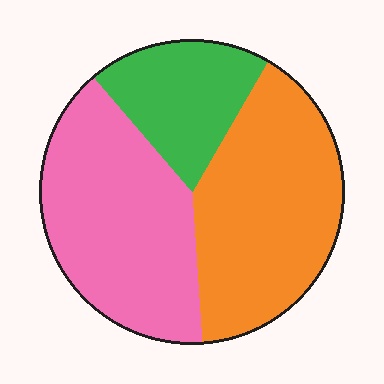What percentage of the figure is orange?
Orange covers 40% of the figure.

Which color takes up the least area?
Green, at roughly 20%.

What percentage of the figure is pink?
Pink takes up about two fifths (2/5) of the figure.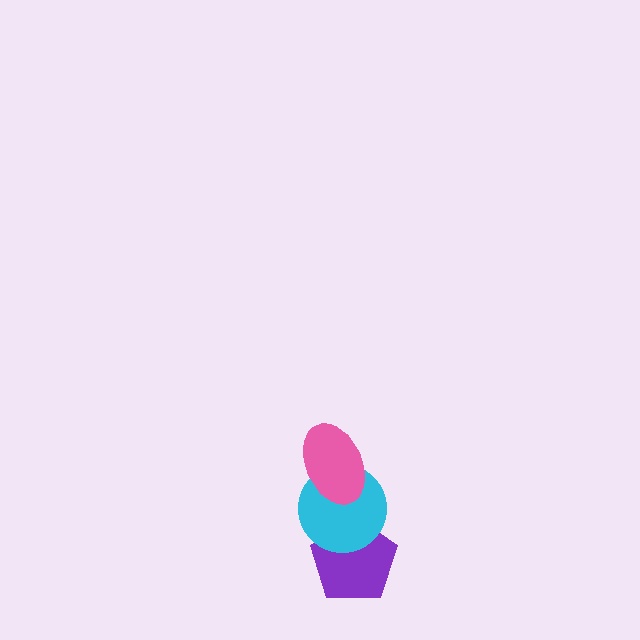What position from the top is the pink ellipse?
The pink ellipse is 1st from the top.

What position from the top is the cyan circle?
The cyan circle is 2nd from the top.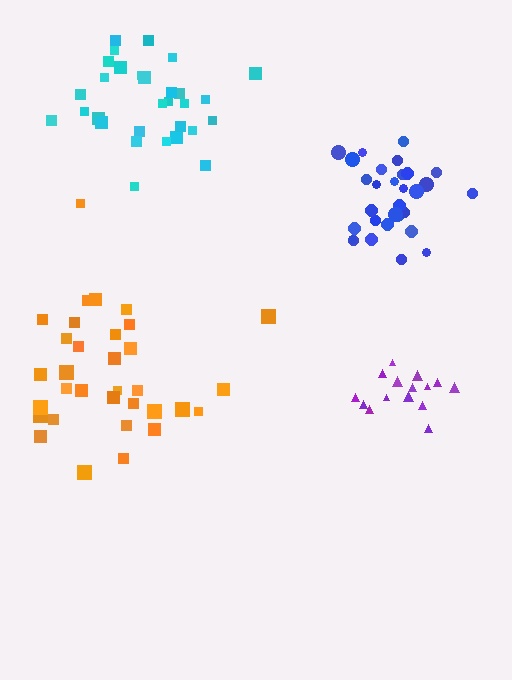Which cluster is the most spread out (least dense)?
Orange.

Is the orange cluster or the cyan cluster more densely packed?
Cyan.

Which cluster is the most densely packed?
Blue.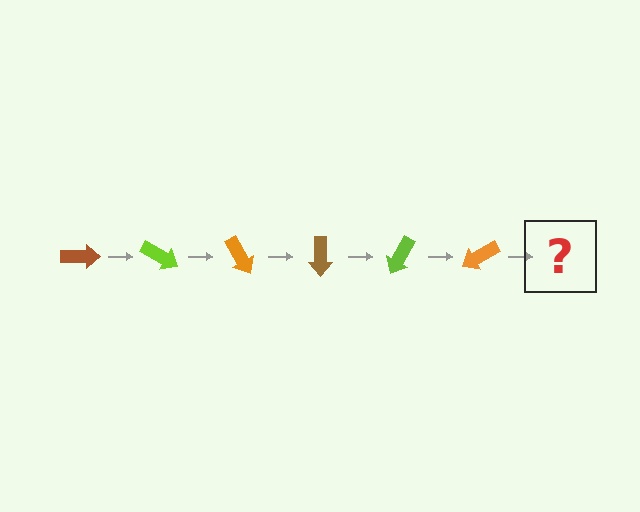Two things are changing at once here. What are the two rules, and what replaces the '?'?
The two rules are that it rotates 30 degrees each step and the color cycles through brown, lime, and orange. The '?' should be a brown arrow, rotated 180 degrees from the start.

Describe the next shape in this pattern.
It should be a brown arrow, rotated 180 degrees from the start.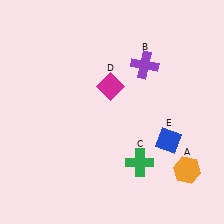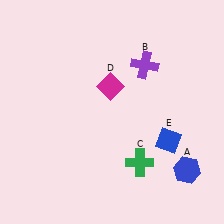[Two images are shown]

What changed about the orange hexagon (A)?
In Image 1, A is orange. In Image 2, it changed to blue.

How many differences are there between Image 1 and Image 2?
There is 1 difference between the two images.